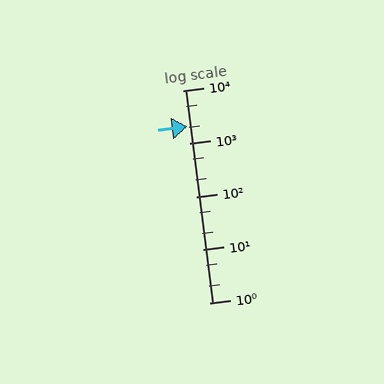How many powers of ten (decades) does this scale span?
The scale spans 4 decades, from 1 to 10000.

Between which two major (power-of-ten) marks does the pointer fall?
The pointer is between 1000 and 10000.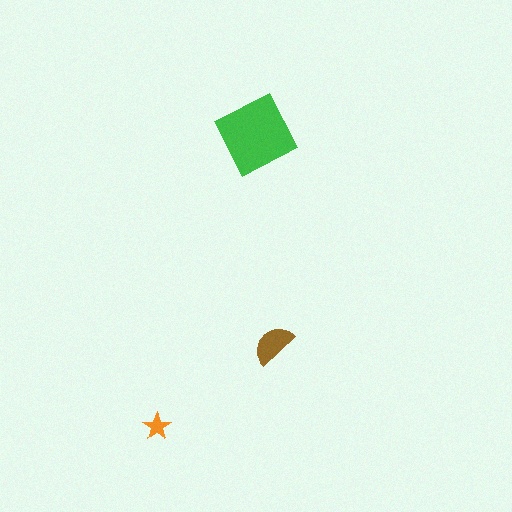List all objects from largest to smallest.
The green diamond, the brown semicircle, the orange star.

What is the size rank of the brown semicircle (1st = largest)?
2nd.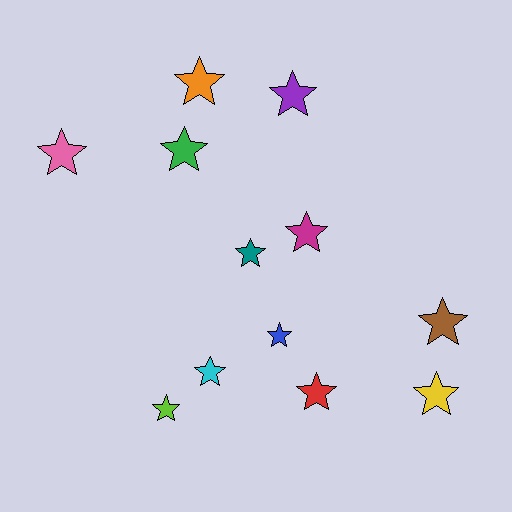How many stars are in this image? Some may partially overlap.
There are 12 stars.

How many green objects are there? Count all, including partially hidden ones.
There is 1 green object.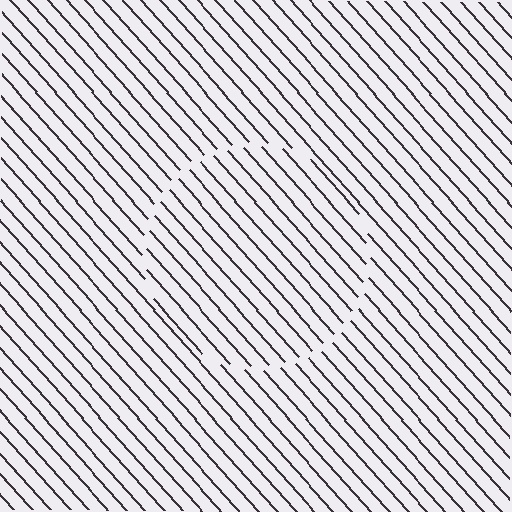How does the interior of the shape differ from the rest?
The interior of the shape contains the same grating, shifted by half a period — the contour is defined by the phase discontinuity where line-ends from the inner and outer gratings abut.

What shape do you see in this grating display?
An illusory circle. The interior of the shape contains the same grating, shifted by half a period — the contour is defined by the phase discontinuity where line-ends from the inner and outer gratings abut.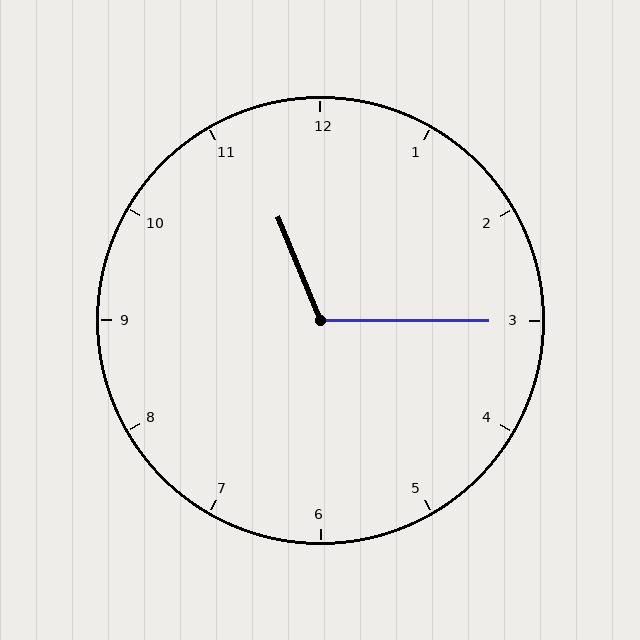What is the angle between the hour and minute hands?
Approximately 112 degrees.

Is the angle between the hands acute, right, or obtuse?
It is obtuse.